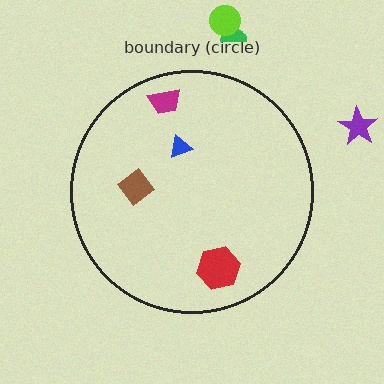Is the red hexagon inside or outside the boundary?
Inside.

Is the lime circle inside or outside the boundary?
Outside.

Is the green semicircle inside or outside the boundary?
Outside.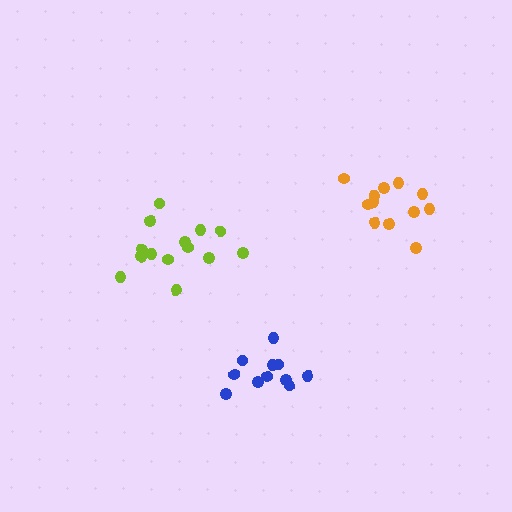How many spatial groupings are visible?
There are 3 spatial groupings.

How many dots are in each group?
Group 1: 11 dots, Group 2: 14 dots, Group 3: 12 dots (37 total).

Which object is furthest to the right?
The orange cluster is rightmost.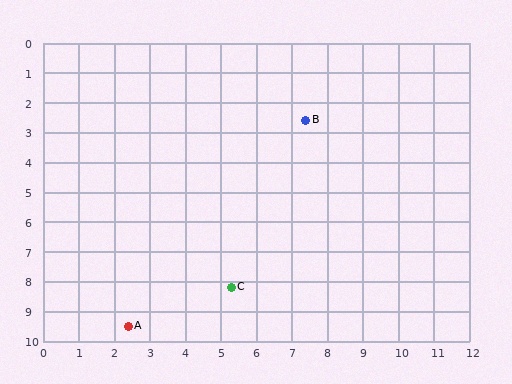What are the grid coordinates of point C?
Point C is at approximately (5.3, 8.2).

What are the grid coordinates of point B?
Point B is at approximately (7.4, 2.6).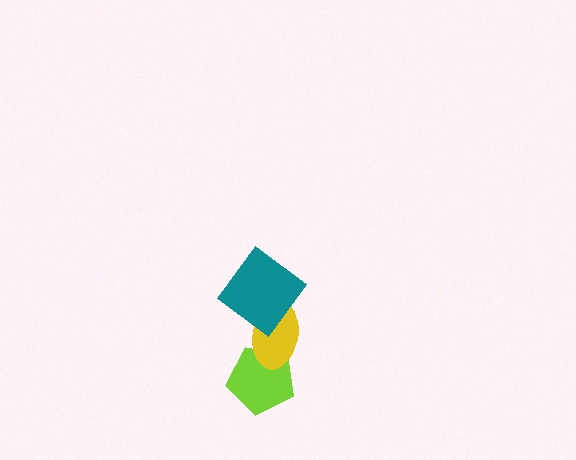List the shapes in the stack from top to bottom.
From top to bottom: the teal diamond, the yellow ellipse, the lime pentagon.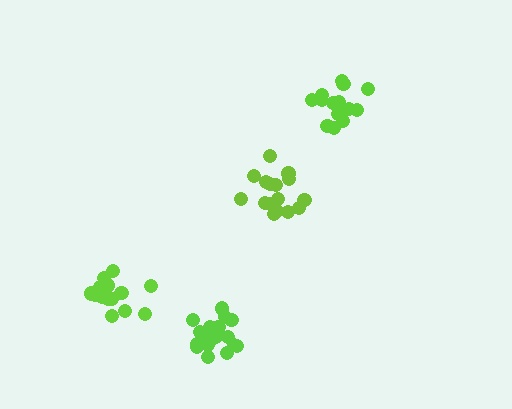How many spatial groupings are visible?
There are 4 spatial groupings.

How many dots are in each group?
Group 1: 19 dots, Group 2: 14 dots, Group 3: 14 dots, Group 4: 16 dots (63 total).